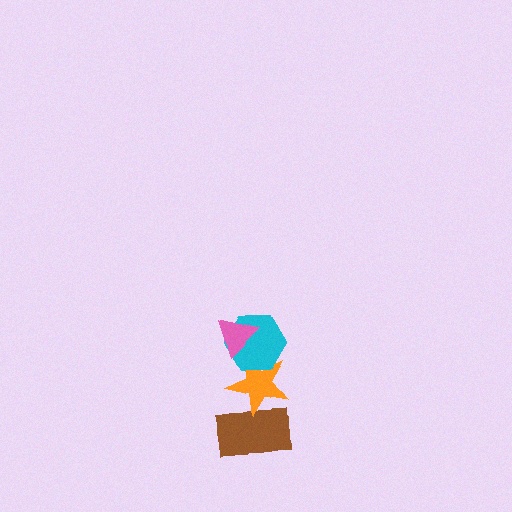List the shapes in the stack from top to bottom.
From top to bottom: the pink triangle, the cyan hexagon, the orange star, the brown rectangle.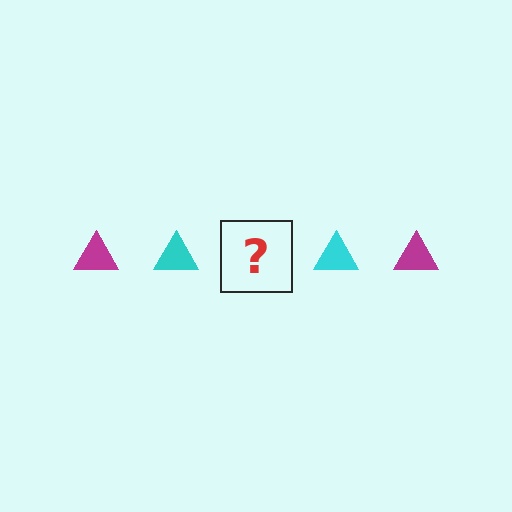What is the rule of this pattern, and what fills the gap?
The rule is that the pattern cycles through magenta, cyan triangles. The gap should be filled with a magenta triangle.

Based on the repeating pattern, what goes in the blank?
The blank should be a magenta triangle.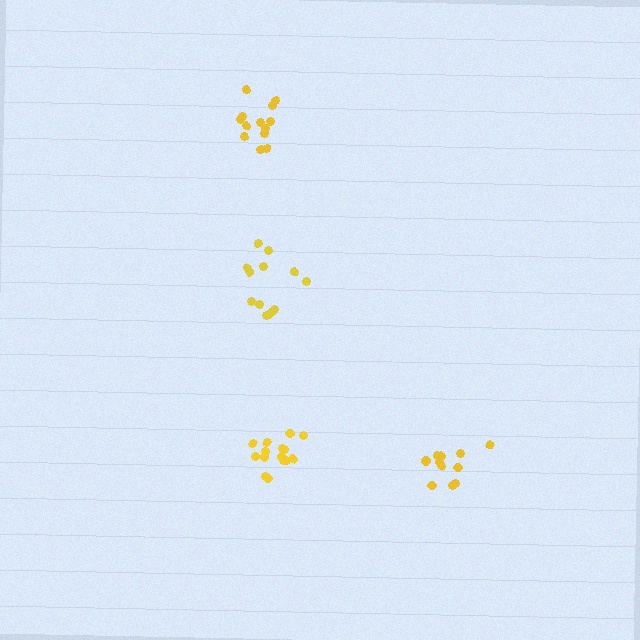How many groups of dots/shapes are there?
There are 4 groups.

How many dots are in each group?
Group 1: 15 dots, Group 2: 11 dots, Group 3: 13 dots, Group 4: 13 dots (52 total).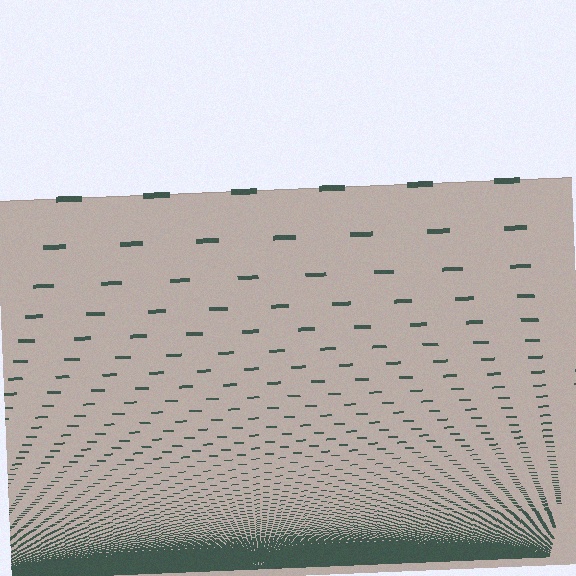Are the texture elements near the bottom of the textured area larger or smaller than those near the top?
Smaller. The gradient is inverted — elements near the bottom are smaller and denser.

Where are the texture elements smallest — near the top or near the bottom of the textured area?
Near the bottom.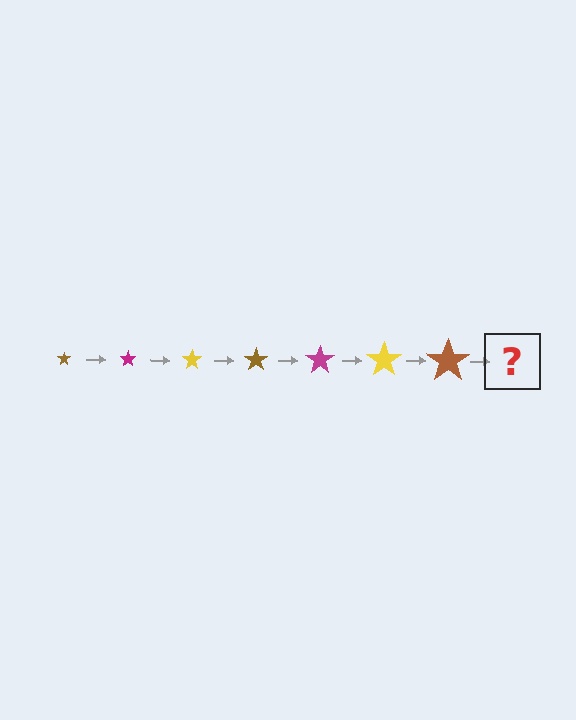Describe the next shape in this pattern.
It should be a magenta star, larger than the previous one.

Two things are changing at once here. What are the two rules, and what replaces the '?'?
The two rules are that the star grows larger each step and the color cycles through brown, magenta, and yellow. The '?' should be a magenta star, larger than the previous one.